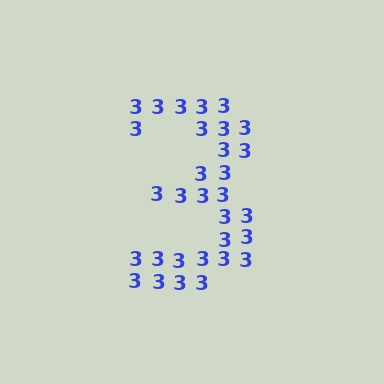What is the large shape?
The large shape is the digit 3.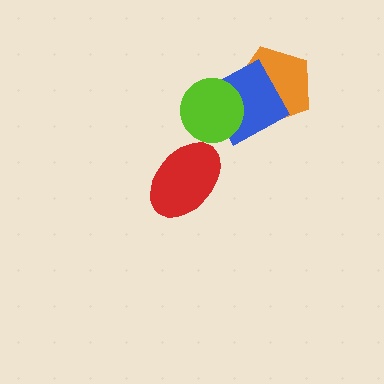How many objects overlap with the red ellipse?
0 objects overlap with the red ellipse.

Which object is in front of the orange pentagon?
The blue square is in front of the orange pentagon.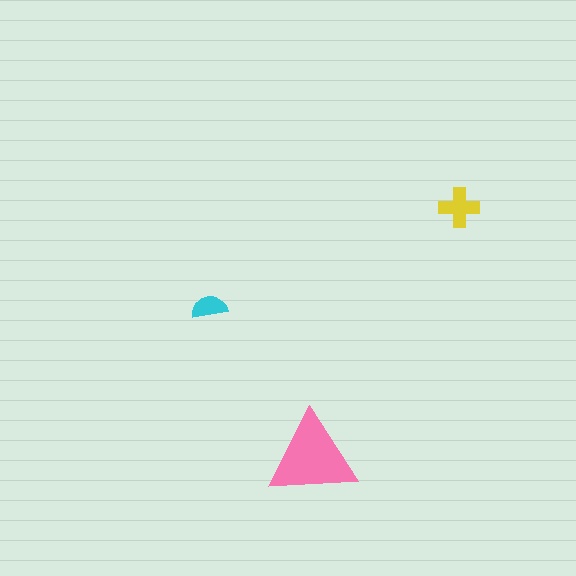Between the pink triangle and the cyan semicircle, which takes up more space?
The pink triangle.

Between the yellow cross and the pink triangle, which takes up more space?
The pink triangle.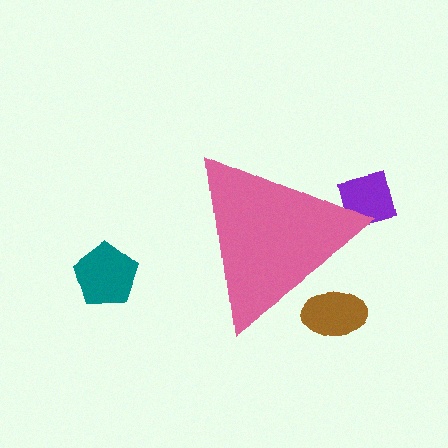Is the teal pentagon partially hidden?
No, the teal pentagon is fully visible.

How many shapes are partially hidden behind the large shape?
2 shapes are partially hidden.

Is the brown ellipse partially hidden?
Yes, the brown ellipse is partially hidden behind the pink triangle.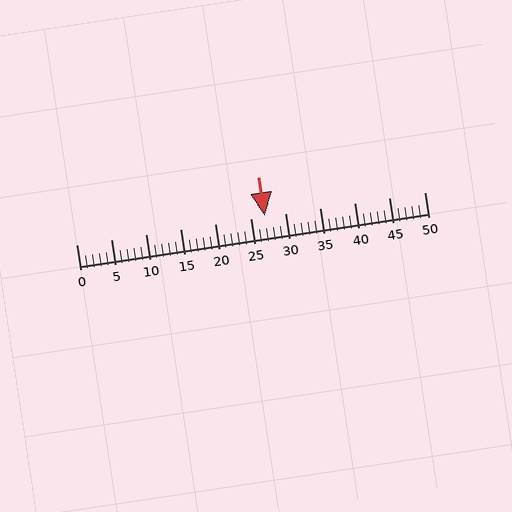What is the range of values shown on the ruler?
The ruler shows values from 0 to 50.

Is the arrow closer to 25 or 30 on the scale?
The arrow is closer to 25.